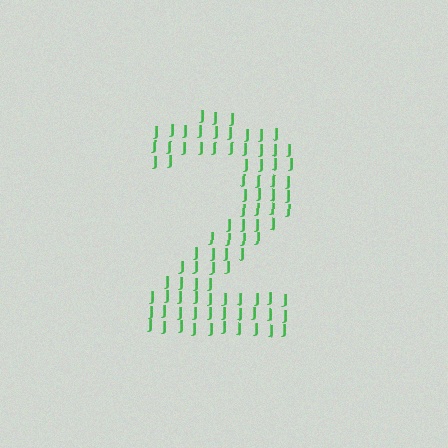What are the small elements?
The small elements are letter J's.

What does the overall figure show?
The overall figure shows the digit 2.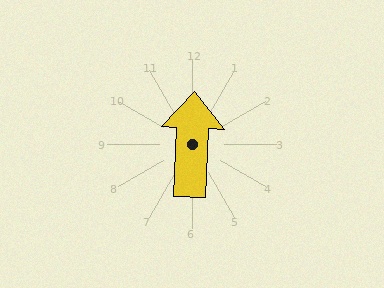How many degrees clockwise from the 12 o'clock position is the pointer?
Approximately 3 degrees.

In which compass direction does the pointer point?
North.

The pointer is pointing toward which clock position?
Roughly 12 o'clock.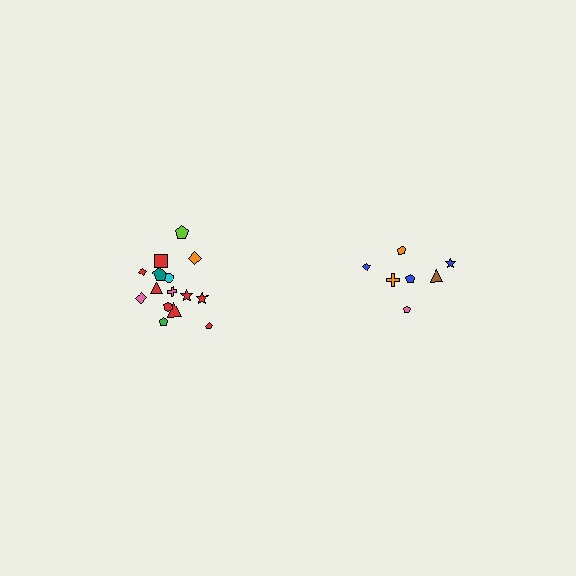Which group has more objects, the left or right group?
The left group.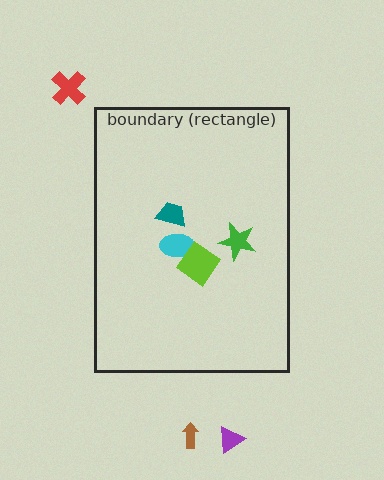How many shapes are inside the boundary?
4 inside, 3 outside.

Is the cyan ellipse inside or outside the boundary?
Inside.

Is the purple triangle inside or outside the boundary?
Outside.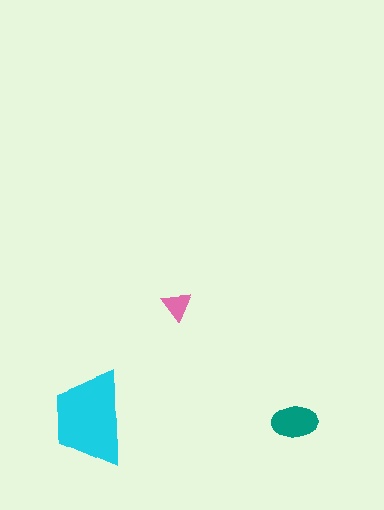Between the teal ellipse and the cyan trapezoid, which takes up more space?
The cyan trapezoid.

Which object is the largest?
The cyan trapezoid.